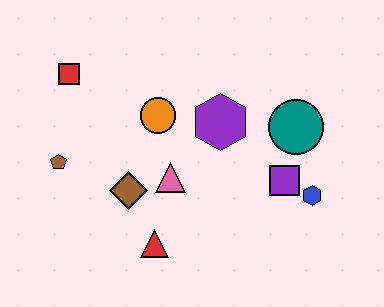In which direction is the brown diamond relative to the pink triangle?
The brown diamond is to the left of the pink triangle.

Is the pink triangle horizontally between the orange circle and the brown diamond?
No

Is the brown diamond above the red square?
No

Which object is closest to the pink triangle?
The brown diamond is closest to the pink triangle.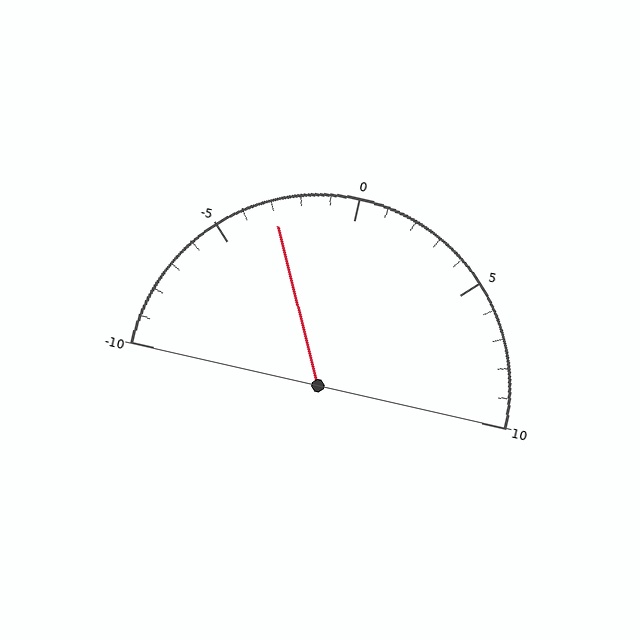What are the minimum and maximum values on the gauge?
The gauge ranges from -10 to 10.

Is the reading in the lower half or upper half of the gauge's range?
The reading is in the lower half of the range (-10 to 10).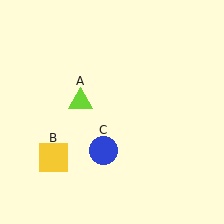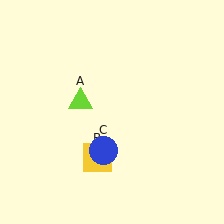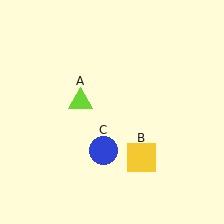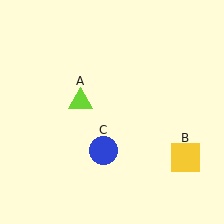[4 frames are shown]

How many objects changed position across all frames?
1 object changed position: yellow square (object B).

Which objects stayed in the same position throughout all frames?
Lime triangle (object A) and blue circle (object C) remained stationary.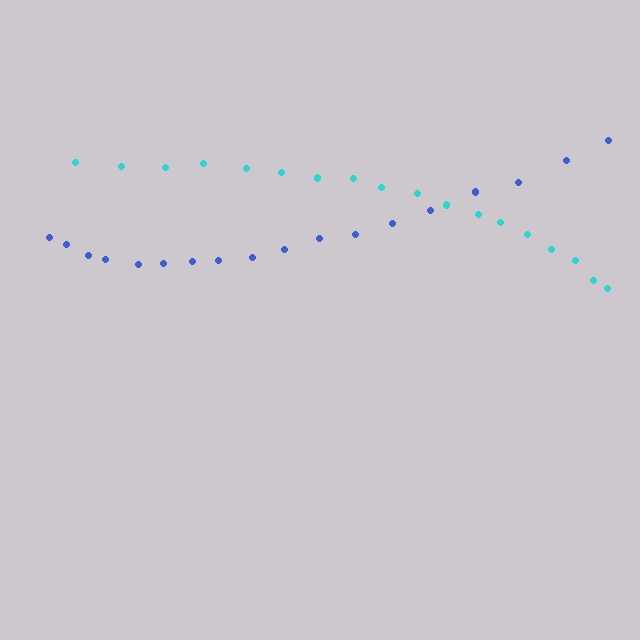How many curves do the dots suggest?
There are 2 distinct paths.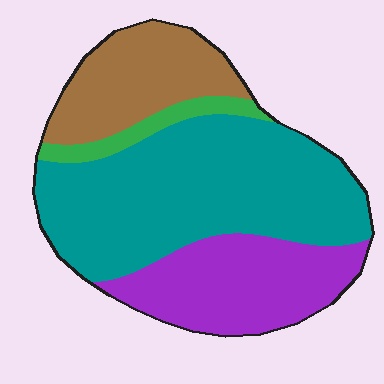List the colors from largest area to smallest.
From largest to smallest: teal, purple, brown, green.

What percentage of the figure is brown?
Brown takes up less than a quarter of the figure.